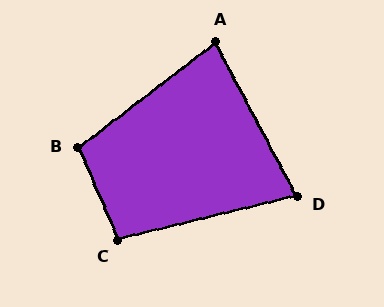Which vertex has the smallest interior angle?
D, at approximately 76 degrees.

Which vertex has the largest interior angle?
B, at approximately 104 degrees.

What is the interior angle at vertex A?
Approximately 80 degrees (acute).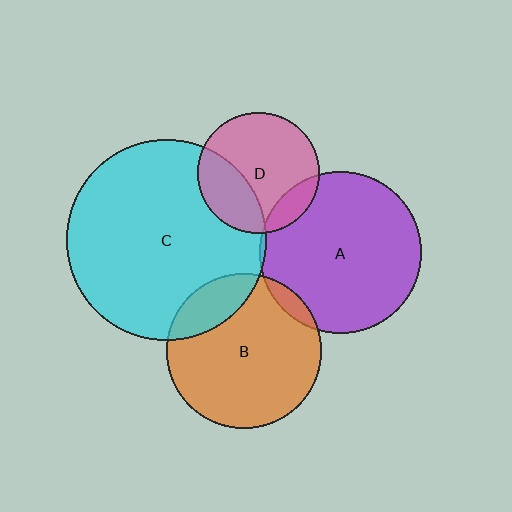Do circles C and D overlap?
Yes.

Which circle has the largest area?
Circle C (cyan).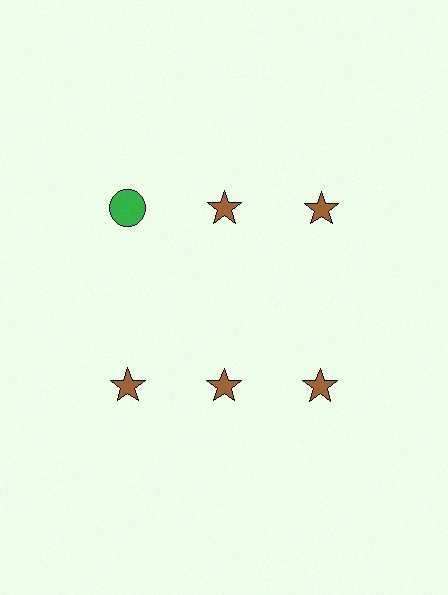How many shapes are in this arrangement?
There are 6 shapes arranged in a grid pattern.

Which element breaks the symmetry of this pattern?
The green circle in the top row, leftmost column breaks the symmetry. All other shapes are brown stars.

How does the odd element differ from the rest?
It differs in both color (green instead of brown) and shape (circle instead of star).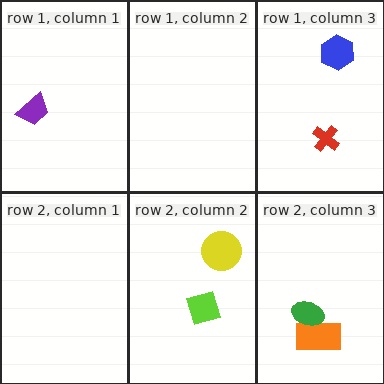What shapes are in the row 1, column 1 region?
The purple trapezoid.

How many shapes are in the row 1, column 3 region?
2.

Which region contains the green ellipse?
The row 2, column 3 region.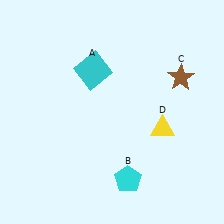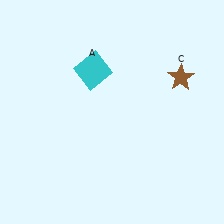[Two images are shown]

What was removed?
The cyan pentagon (B), the yellow triangle (D) were removed in Image 2.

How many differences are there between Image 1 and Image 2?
There are 2 differences between the two images.